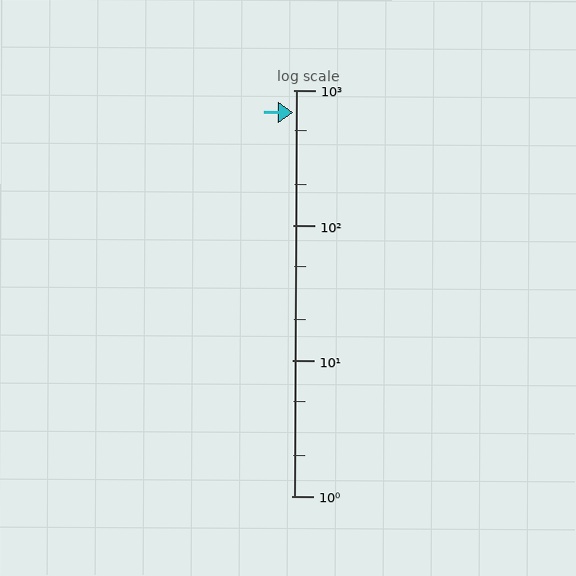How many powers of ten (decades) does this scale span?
The scale spans 3 decades, from 1 to 1000.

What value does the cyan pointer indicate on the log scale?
The pointer indicates approximately 680.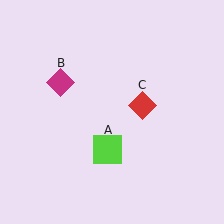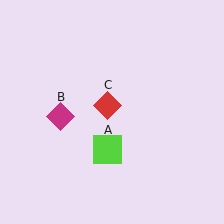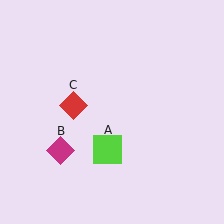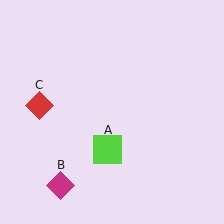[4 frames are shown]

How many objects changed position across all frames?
2 objects changed position: magenta diamond (object B), red diamond (object C).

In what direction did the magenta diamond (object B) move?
The magenta diamond (object B) moved down.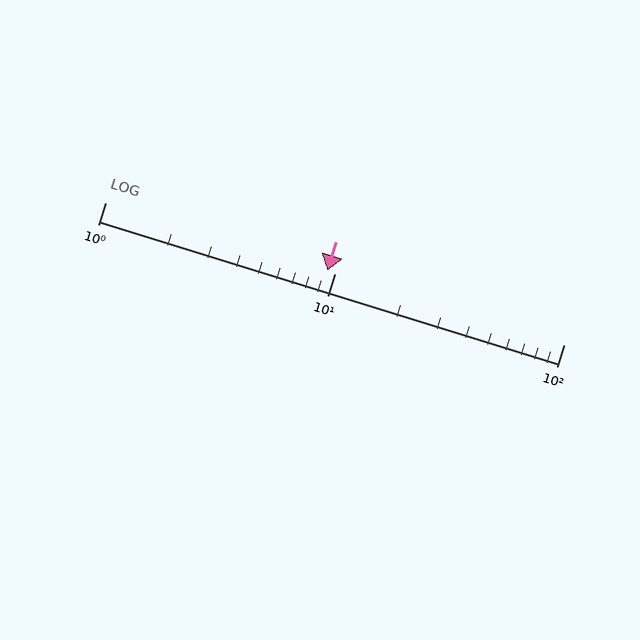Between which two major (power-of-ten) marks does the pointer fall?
The pointer is between 1 and 10.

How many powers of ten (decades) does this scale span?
The scale spans 2 decades, from 1 to 100.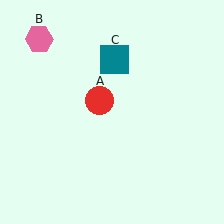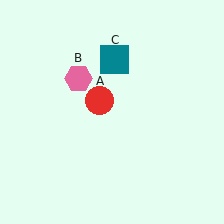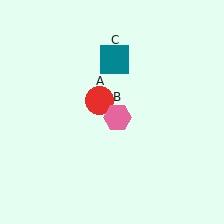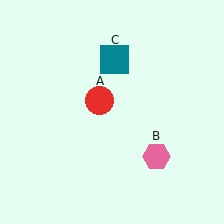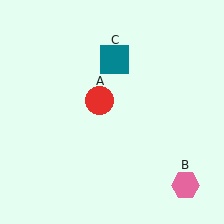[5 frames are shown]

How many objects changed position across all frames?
1 object changed position: pink hexagon (object B).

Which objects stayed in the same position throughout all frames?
Red circle (object A) and teal square (object C) remained stationary.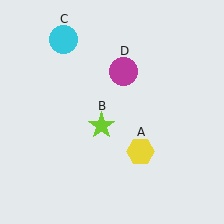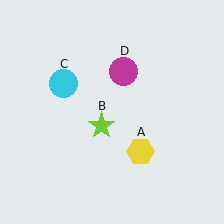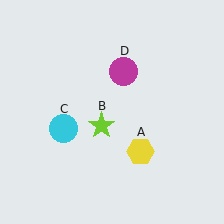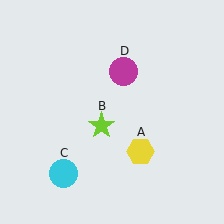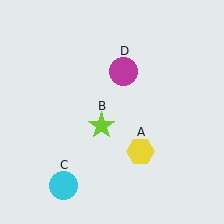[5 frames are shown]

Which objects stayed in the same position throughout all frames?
Yellow hexagon (object A) and lime star (object B) and magenta circle (object D) remained stationary.